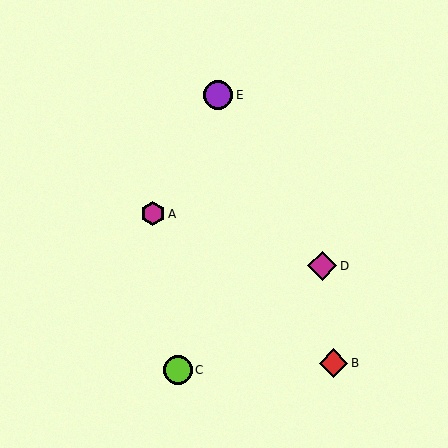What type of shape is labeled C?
Shape C is a lime circle.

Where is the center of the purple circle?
The center of the purple circle is at (218, 95).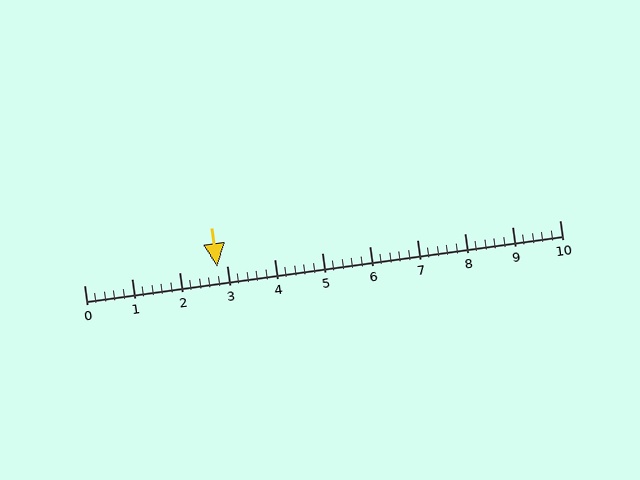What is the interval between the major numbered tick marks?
The major tick marks are spaced 1 units apart.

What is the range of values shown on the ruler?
The ruler shows values from 0 to 10.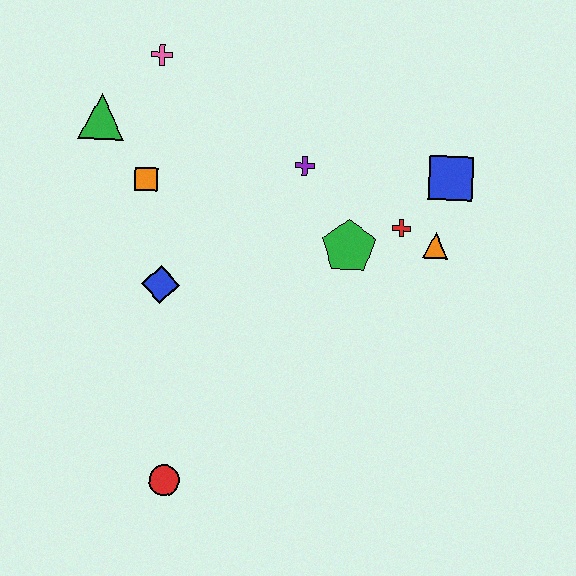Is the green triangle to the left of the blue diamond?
Yes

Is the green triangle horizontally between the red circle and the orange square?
No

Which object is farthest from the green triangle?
The red circle is farthest from the green triangle.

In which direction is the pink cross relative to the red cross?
The pink cross is to the left of the red cross.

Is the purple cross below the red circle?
No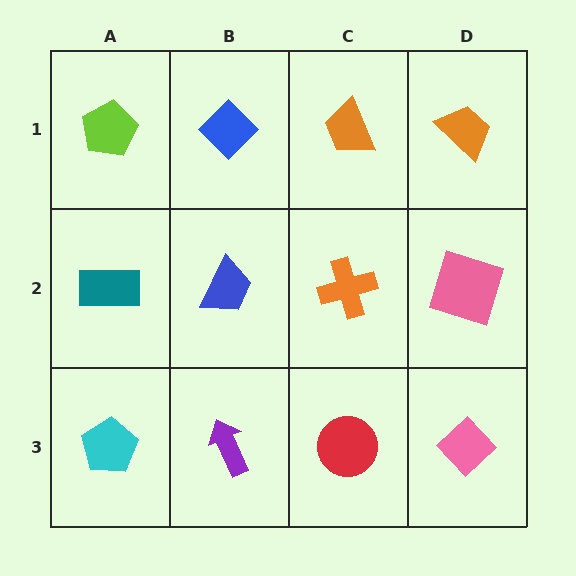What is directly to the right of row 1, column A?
A blue diamond.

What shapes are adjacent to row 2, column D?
An orange trapezoid (row 1, column D), a pink diamond (row 3, column D), an orange cross (row 2, column C).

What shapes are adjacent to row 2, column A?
A lime pentagon (row 1, column A), a cyan pentagon (row 3, column A), a blue trapezoid (row 2, column B).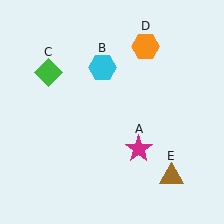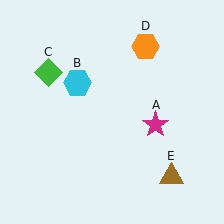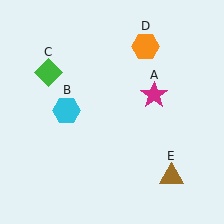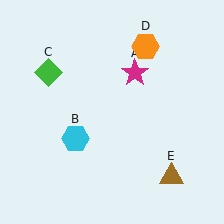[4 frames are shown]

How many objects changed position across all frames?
2 objects changed position: magenta star (object A), cyan hexagon (object B).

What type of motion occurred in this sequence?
The magenta star (object A), cyan hexagon (object B) rotated counterclockwise around the center of the scene.